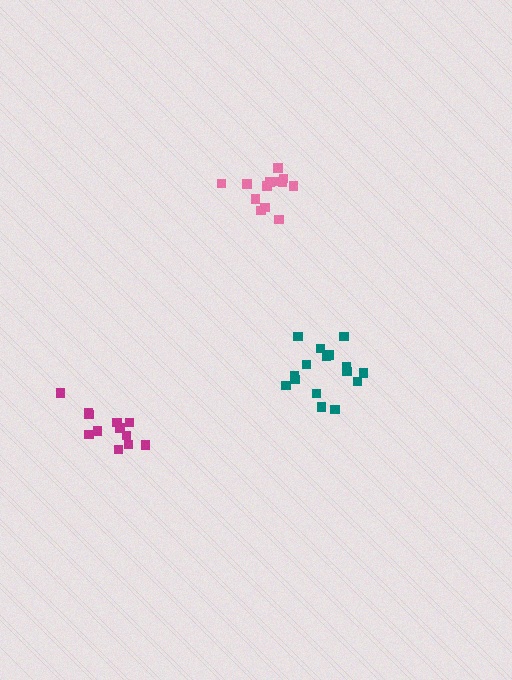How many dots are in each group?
Group 1: 12 dots, Group 2: 16 dots, Group 3: 13 dots (41 total).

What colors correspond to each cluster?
The clusters are colored: magenta, teal, pink.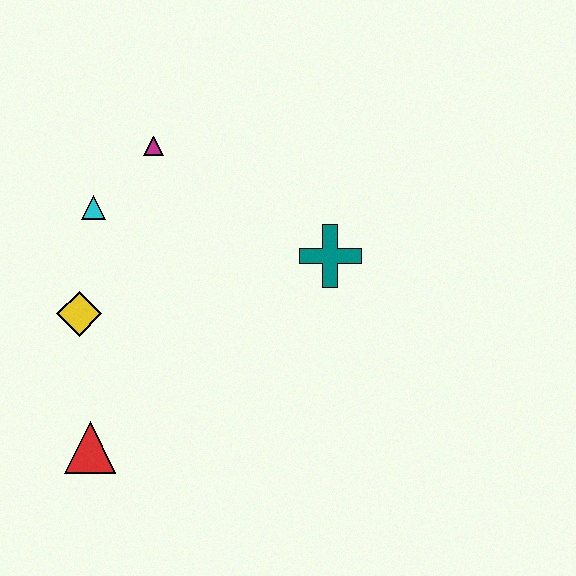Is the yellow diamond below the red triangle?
No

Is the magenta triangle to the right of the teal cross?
No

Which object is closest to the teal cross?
The magenta triangle is closest to the teal cross.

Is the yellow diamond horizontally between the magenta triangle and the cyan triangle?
No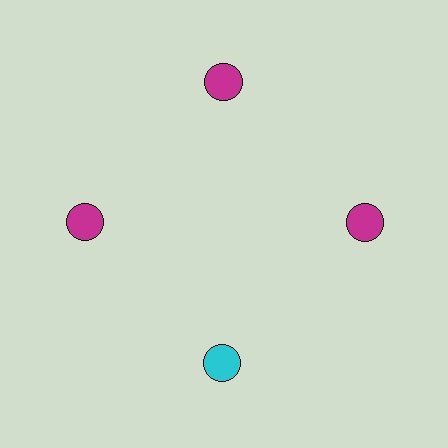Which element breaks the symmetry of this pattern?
The cyan circle at roughly the 6 o'clock position breaks the symmetry. All other shapes are magenta circles.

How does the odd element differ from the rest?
It has a different color: cyan instead of magenta.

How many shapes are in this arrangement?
There are 4 shapes arranged in a ring pattern.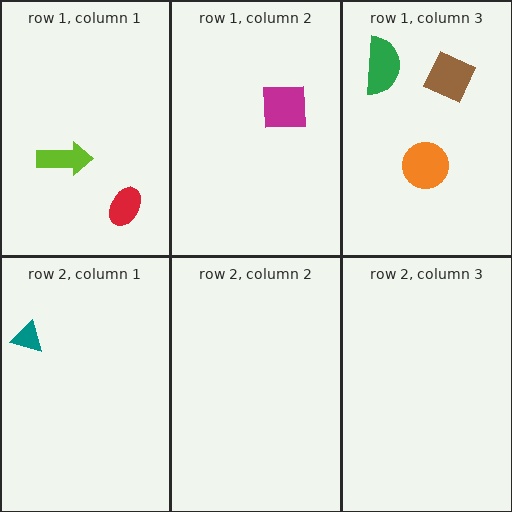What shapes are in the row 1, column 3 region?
The green semicircle, the orange circle, the brown square.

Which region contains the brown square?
The row 1, column 3 region.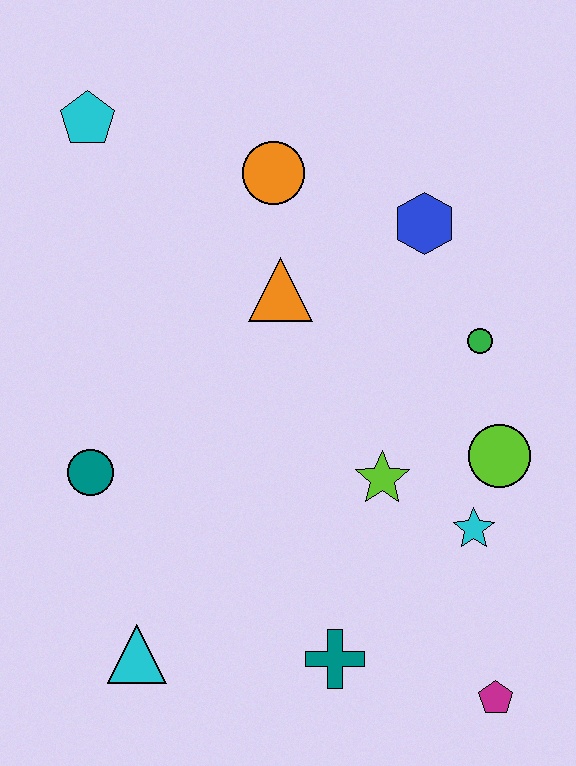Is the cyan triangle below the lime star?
Yes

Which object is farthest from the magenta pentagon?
The cyan pentagon is farthest from the magenta pentagon.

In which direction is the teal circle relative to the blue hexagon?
The teal circle is to the left of the blue hexagon.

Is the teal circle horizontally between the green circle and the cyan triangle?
No